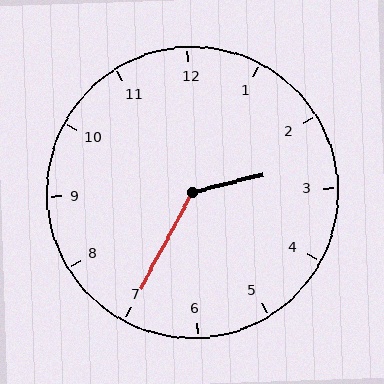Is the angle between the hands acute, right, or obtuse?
It is obtuse.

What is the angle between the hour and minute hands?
Approximately 132 degrees.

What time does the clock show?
2:35.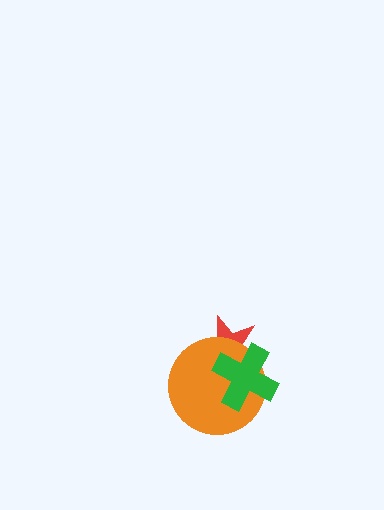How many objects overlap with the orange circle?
2 objects overlap with the orange circle.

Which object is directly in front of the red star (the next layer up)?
The orange circle is directly in front of the red star.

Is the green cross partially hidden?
No, no other shape covers it.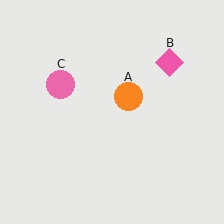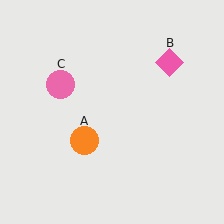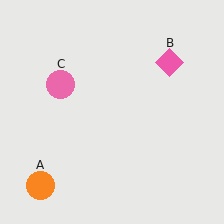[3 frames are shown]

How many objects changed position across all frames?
1 object changed position: orange circle (object A).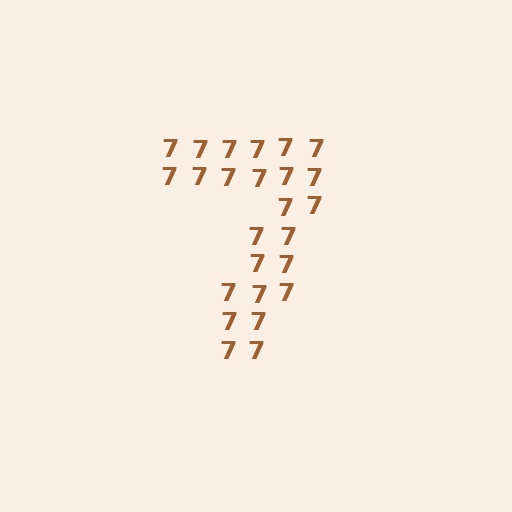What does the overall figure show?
The overall figure shows the digit 7.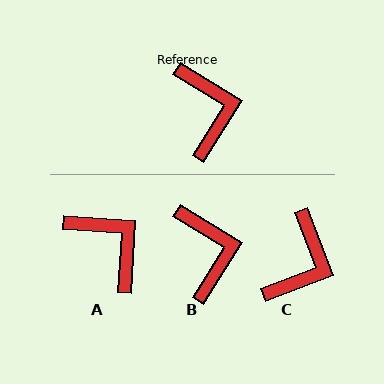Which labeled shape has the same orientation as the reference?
B.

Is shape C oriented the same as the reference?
No, it is off by about 37 degrees.